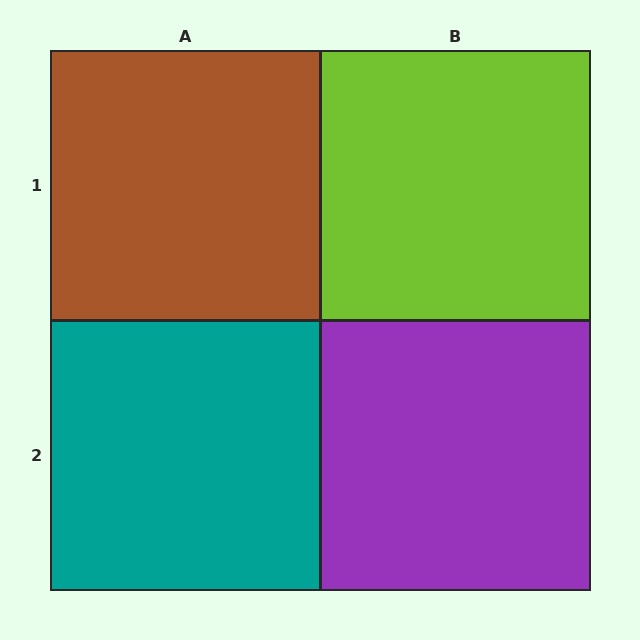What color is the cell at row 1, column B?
Lime.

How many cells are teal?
1 cell is teal.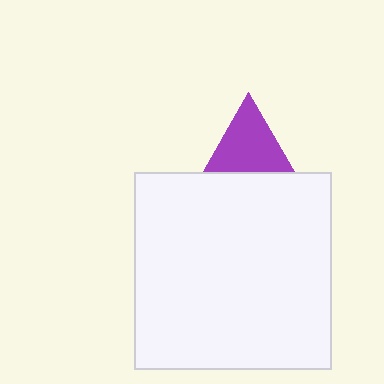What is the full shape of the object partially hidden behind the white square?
The partially hidden object is a purple triangle.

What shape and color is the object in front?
The object in front is a white square.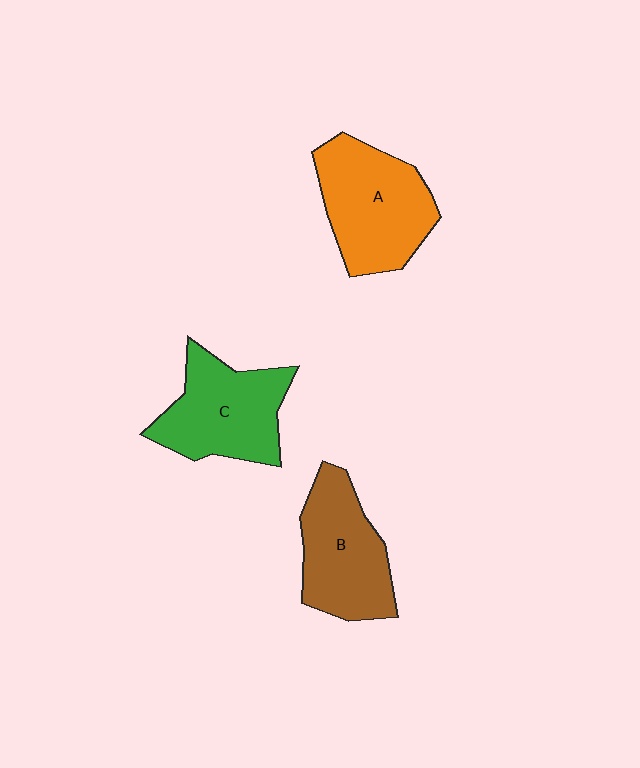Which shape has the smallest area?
Shape B (brown).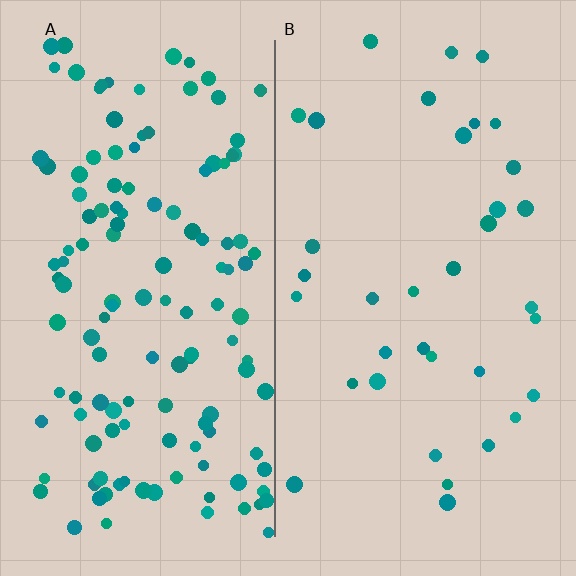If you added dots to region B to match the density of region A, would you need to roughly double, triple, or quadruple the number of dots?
Approximately quadruple.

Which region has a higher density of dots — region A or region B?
A (the left).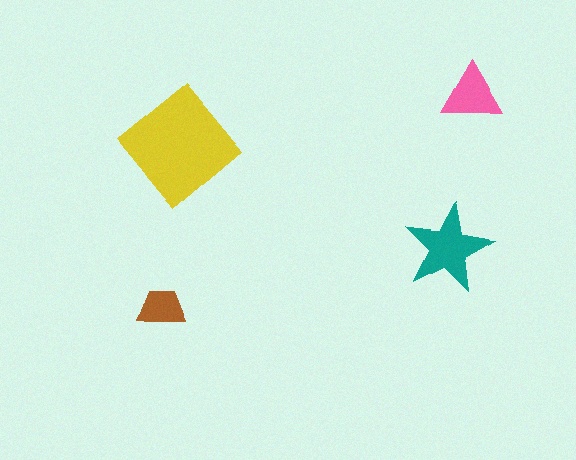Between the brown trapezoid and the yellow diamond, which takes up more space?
The yellow diamond.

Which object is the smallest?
The brown trapezoid.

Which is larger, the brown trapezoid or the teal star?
The teal star.